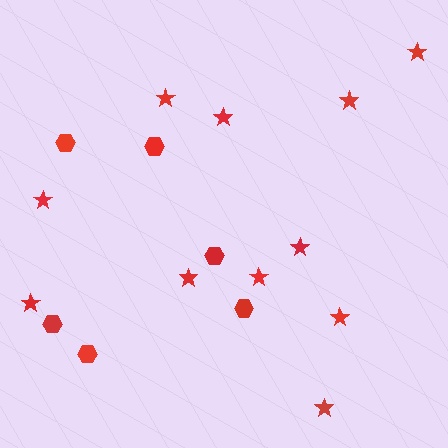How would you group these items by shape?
There are 2 groups: one group of hexagons (6) and one group of stars (11).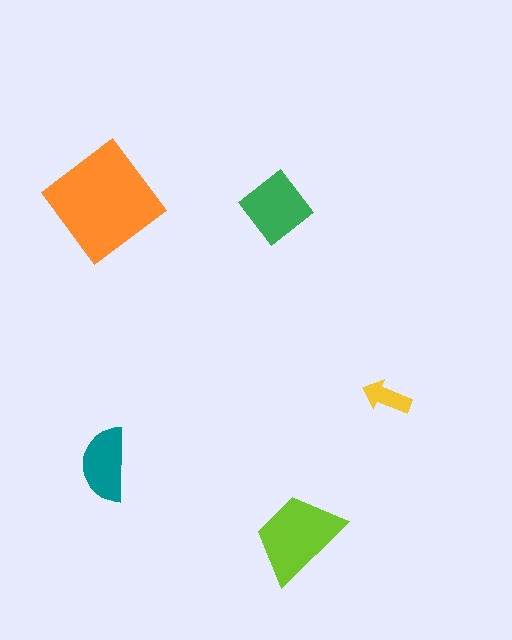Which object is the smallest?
The yellow arrow.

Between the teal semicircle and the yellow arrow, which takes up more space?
The teal semicircle.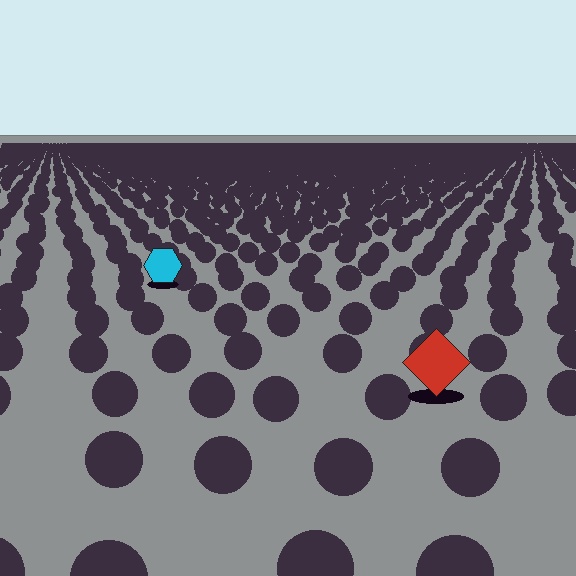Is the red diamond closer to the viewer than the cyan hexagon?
Yes. The red diamond is closer — you can tell from the texture gradient: the ground texture is coarser near it.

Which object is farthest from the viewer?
The cyan hexagon is farthest from the viewer. It appears smaller and the ground texture around it is denser.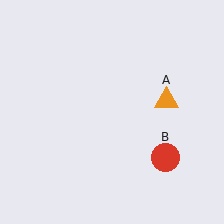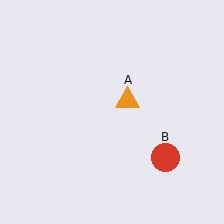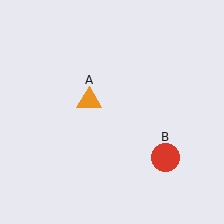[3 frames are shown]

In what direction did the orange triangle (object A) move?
The orange triangle (object A) moved left.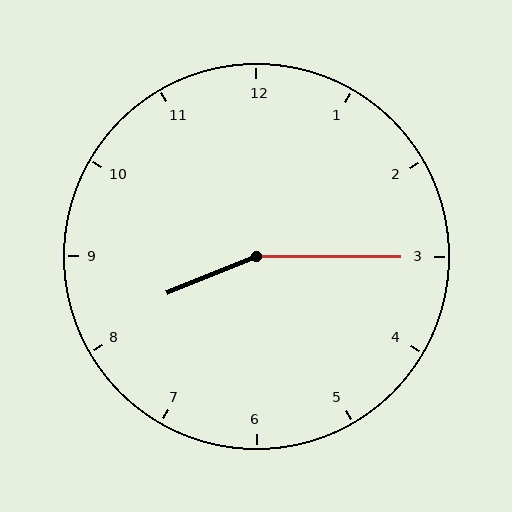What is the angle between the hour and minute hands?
Approximately 158 degrees.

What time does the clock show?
8:15.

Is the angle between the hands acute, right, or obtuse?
It is obtuse.